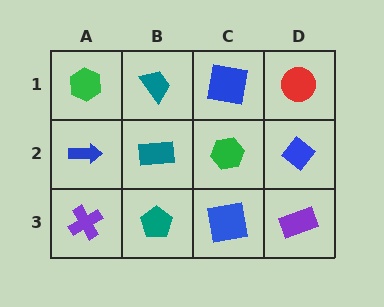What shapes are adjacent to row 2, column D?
A red circle (row 1, column D), a purple rectangle (row 3, column D), a green hexagon (row 2, column C).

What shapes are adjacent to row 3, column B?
A teal rectangle (row 2, column B), a purple cross (row 3, column A), a blue square (row 3, column C).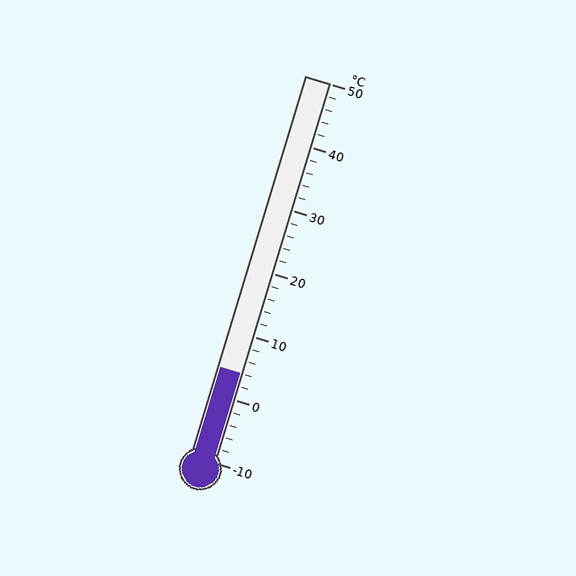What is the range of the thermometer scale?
The thermometer scale ranges from -10°C to 50°C.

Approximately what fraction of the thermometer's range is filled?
The thermometer is filled to approximately 25% of its range.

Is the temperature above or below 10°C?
The temperature is below 10°C.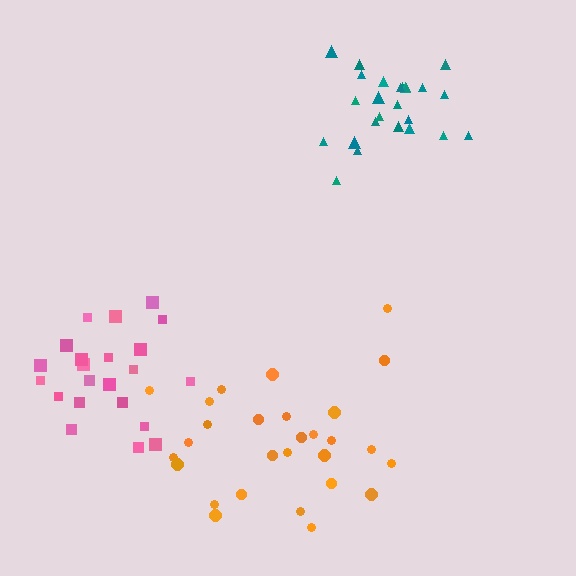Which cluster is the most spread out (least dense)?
Orange.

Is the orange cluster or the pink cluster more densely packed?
Pink.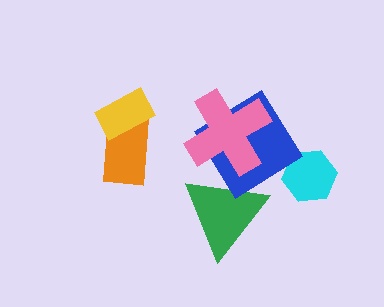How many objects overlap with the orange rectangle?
1 object overlaps with the orange rectangle.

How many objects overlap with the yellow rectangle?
1 object overlaps with the yellow rectangle.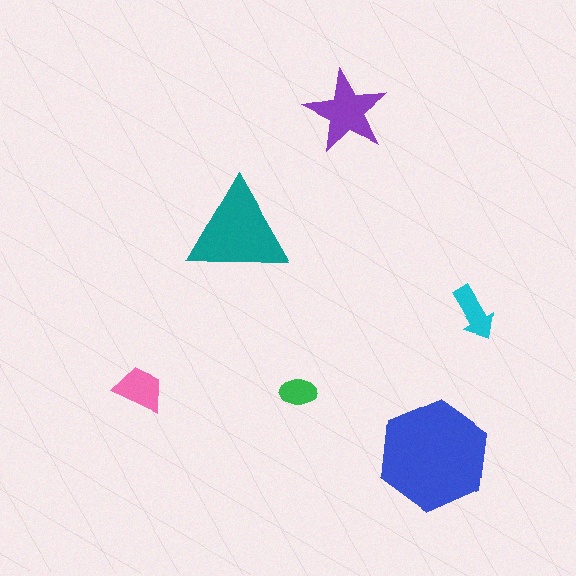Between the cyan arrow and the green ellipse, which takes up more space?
The cyan arrow.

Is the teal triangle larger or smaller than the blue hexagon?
Smaller.